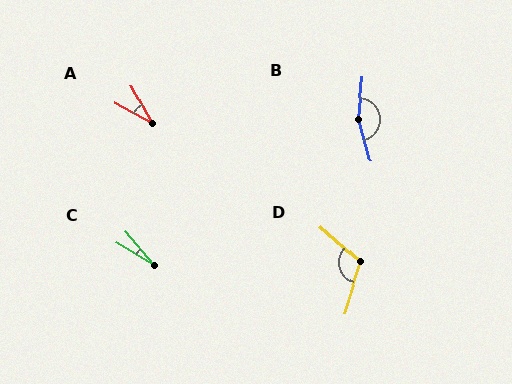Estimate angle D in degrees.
Approximately 113 degrees.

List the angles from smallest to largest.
C (18°), A (33°), D (113°), B (159°).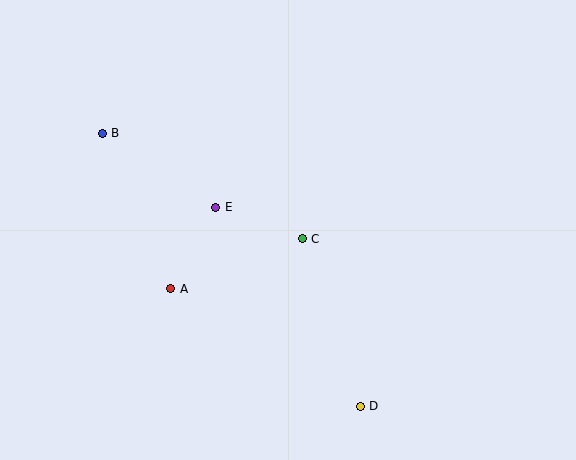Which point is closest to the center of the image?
Point C at (302, 239) is closest to the center.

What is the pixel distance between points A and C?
The distance between A and C is 141 pixels.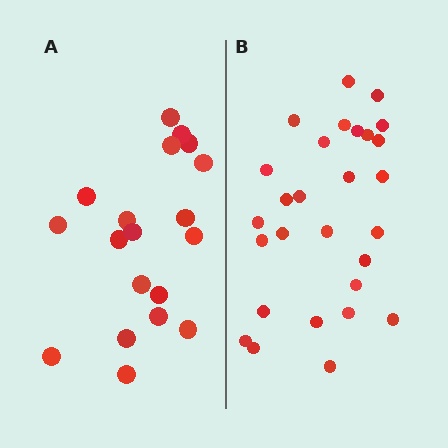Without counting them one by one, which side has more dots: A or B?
Region B (the right region) has more dots.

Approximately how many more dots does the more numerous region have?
Region B has roughly 8 or so more dots than region A.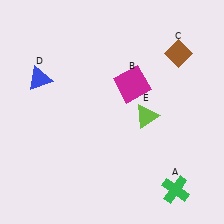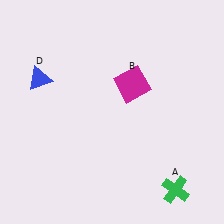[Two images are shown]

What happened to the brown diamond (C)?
The brown diamond (C) was removed in Image 2. It was in the top-right area of Image 1.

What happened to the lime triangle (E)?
The lime triangle (E) was removed in Image 2. It was in the bottom-right area of Image 1.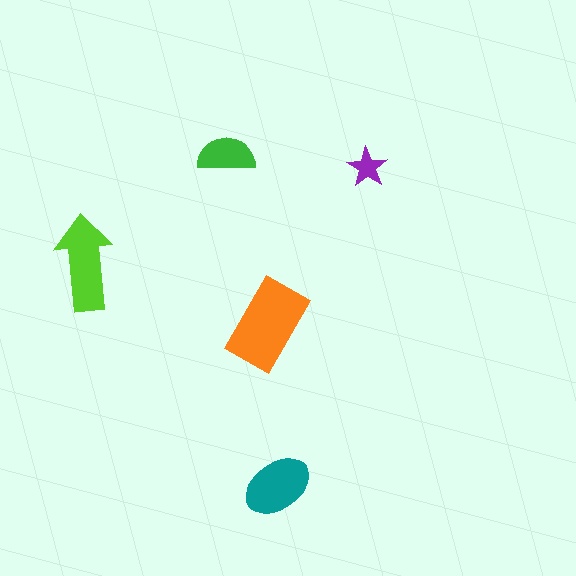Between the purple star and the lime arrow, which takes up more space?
The lime arrow.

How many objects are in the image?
There are 5 objects in the image.